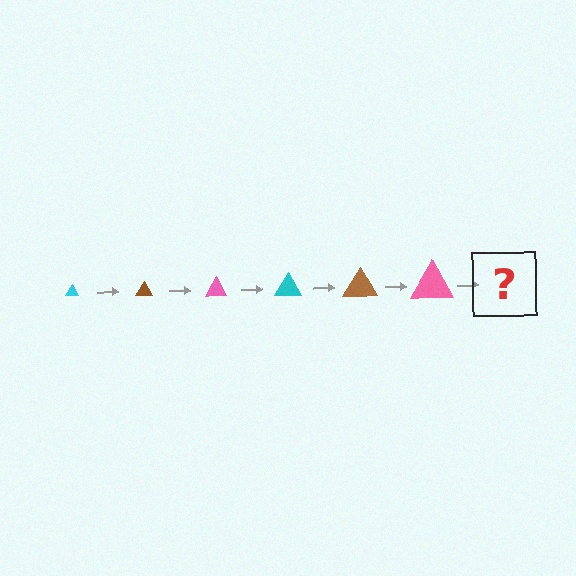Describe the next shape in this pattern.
It should be a cyan triangle, larger than the previous one.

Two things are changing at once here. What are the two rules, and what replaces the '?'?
The two rules are that the triangle grows larger each step and the color cycles through cyan, brown, and pink. The '?' should be a cyan triangle, larger than the previous one.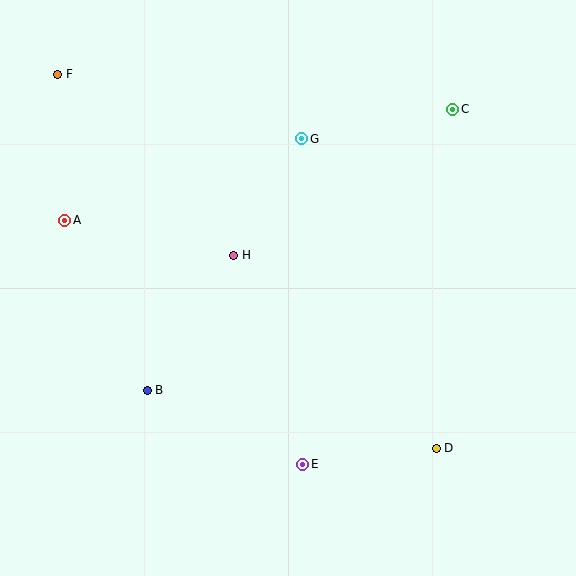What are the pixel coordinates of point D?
Point D is at (436, 448).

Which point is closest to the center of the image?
Point H at (234, 255) is closest to the center.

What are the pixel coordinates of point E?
Point E is at (303, 464).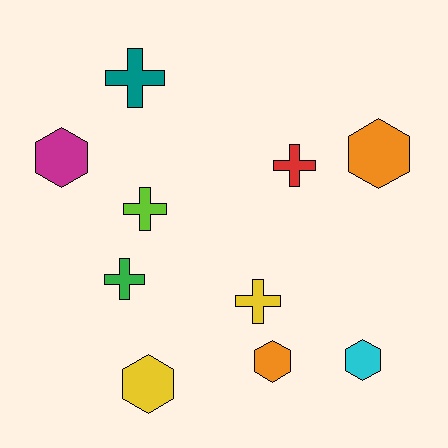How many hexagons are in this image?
There are 5 hexagons.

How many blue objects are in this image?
There are no blue objects.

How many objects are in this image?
There are 10 objects.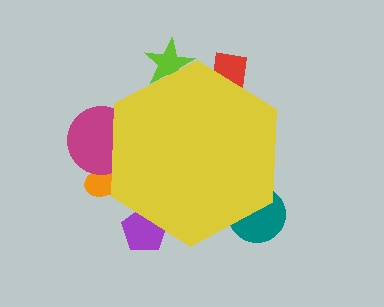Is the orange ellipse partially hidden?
Yes, the orange ellipse is partially hidden behind the yellow hexagon.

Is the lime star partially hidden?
Yes, the lime star is partially hidden behind the yellow hexagon.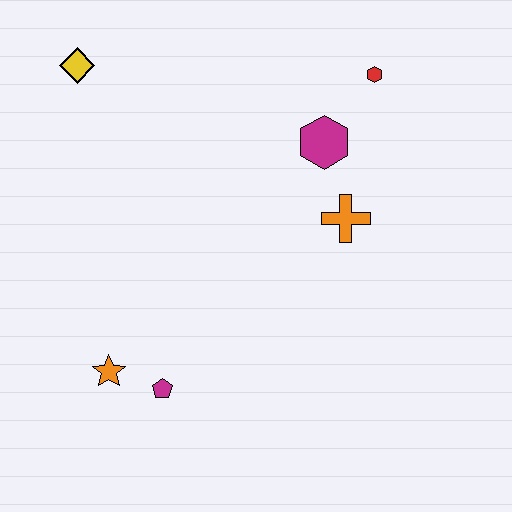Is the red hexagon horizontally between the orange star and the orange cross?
No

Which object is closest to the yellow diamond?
The magenta hexagon is closest to the yellow diamond.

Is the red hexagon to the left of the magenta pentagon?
No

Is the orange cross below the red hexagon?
Yes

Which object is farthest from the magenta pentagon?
The red hexagon is farthest from the magenta pentagon.